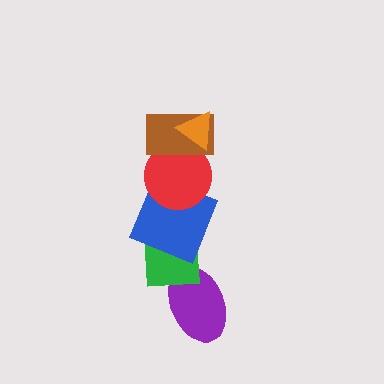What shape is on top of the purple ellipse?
The green square is on top of the purple ellipse.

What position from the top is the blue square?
The blue square is 4th from the top.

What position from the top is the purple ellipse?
The purple ellipse is 6th from the top.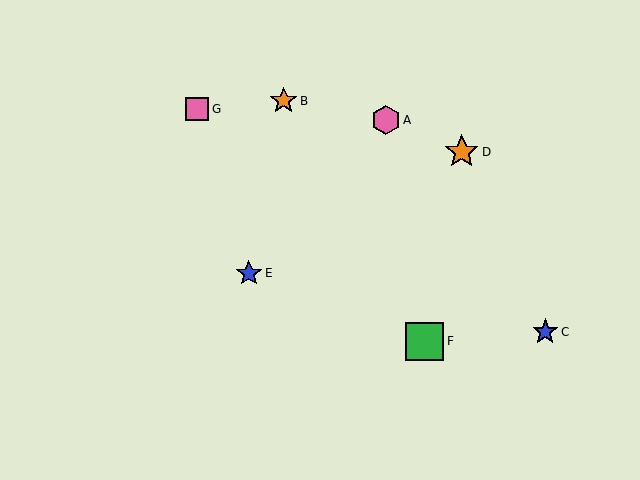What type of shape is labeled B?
Shape B is an orange star.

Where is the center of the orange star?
The center of the orange star is at (462, 152).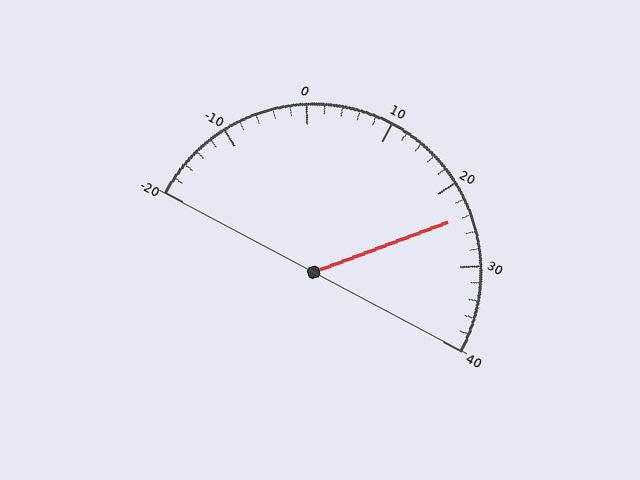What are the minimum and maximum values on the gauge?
The gauge ranges from -20 to 40.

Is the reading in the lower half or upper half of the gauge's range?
The reading is in the upper half of the range (-20 to 40).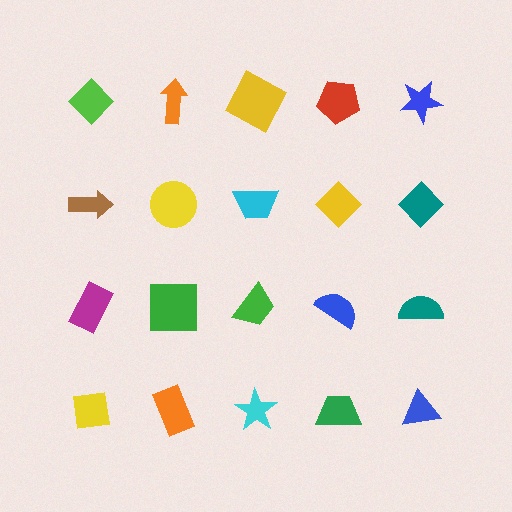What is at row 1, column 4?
A red pentagon.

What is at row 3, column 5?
A teal semicircle.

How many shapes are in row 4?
5 shapes.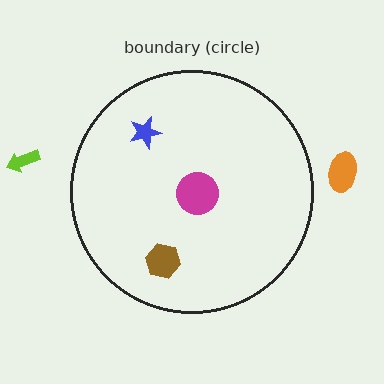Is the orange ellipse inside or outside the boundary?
Outside.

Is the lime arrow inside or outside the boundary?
Outside.